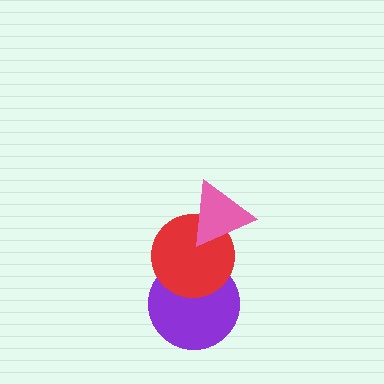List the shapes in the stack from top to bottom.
From top to bottom: the pink triangle, the red circle, the purple circle.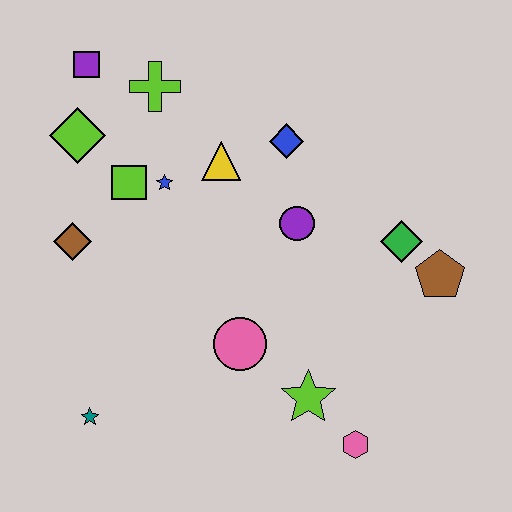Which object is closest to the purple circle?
The blue diamond is closest to the purple circle.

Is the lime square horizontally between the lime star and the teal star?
Yes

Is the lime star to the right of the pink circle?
Yes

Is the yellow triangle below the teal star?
No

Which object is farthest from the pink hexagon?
The purple square is farthest from the pink hexagon.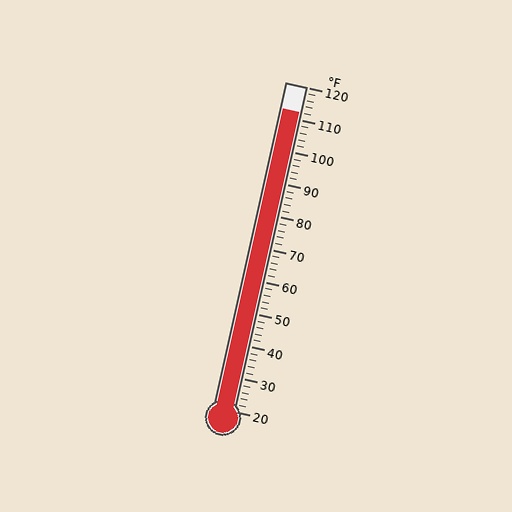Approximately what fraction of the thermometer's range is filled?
The thermometer is filled to approximately 90% of its range.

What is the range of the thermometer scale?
The thermometer scale ranges from 20°F to 120°F.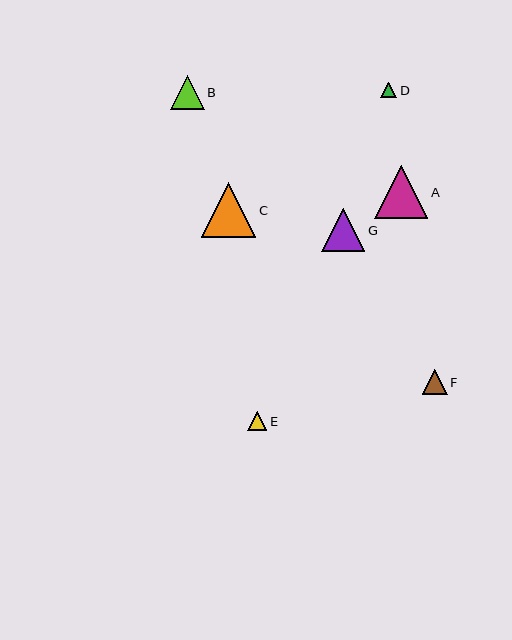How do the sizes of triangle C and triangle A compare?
Triangle C and triangle A are approximately the same size.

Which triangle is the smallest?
Triangle D is the smallest with a size of approximately 16 pixels.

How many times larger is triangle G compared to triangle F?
Triangle G is approximately 1.7 times the size of triangle F.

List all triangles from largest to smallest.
From largest to smallest: C, A, G, B, F, E, D.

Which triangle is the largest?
Triangle C is the largest with a size of approximately 55 pixels.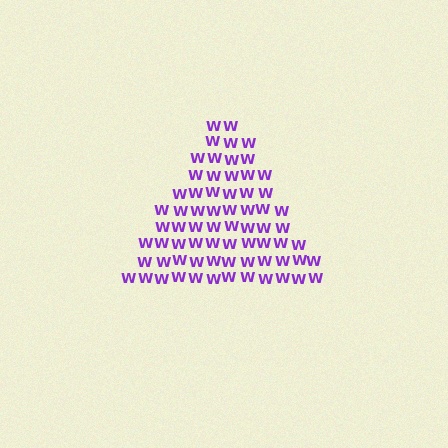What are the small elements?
The small elements are letter W's.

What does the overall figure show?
The overall figure shows a triangle.